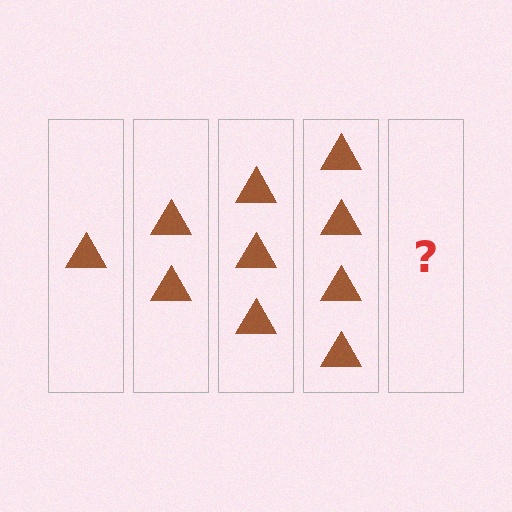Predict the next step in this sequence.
The next step is 5 triangles.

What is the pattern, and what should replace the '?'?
The pattern is that each step adds one more triangle. The '?' should be 5 triangles.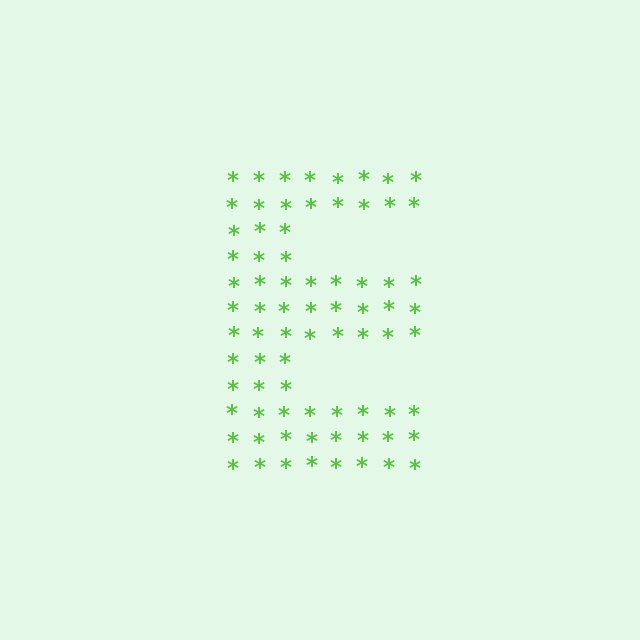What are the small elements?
The small elements are asterisks.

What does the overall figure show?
The overall figure shows the letter E.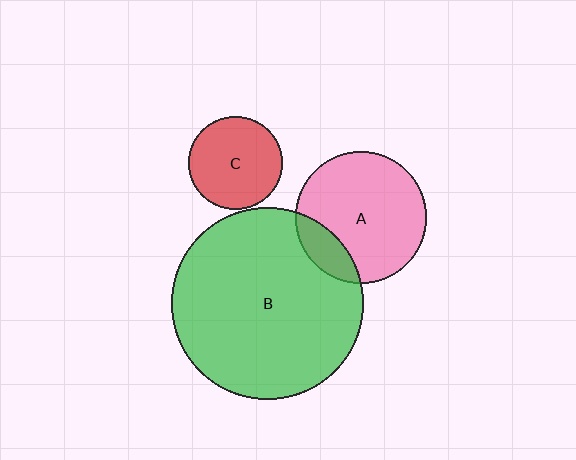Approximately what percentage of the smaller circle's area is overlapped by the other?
Approximately 15%.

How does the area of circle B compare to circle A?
Approximately 2.1 times.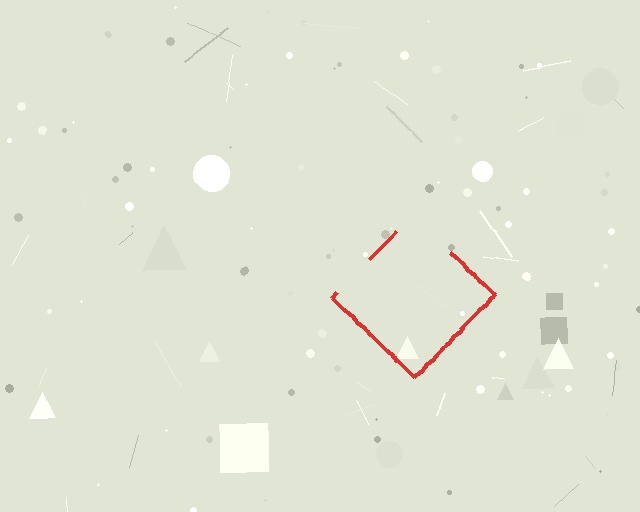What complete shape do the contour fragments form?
The contour fragments form a diamond.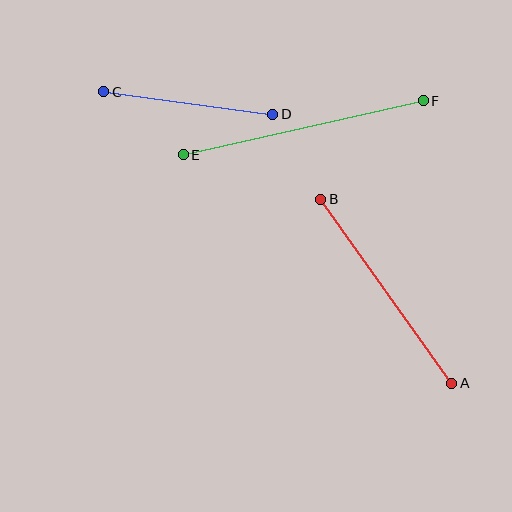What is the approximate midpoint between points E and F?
The midpoint is at approximately (303, 128) pixels.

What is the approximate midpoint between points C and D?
The midpoint is at approximately (188, 103) pixels.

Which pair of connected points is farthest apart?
Points E and F are farthest apart.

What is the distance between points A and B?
The distance is approximately 226 pixels.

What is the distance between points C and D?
The distance is approximately 170 pixels.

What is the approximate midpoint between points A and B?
The midpoint is at approximately (386, 291) pixels.